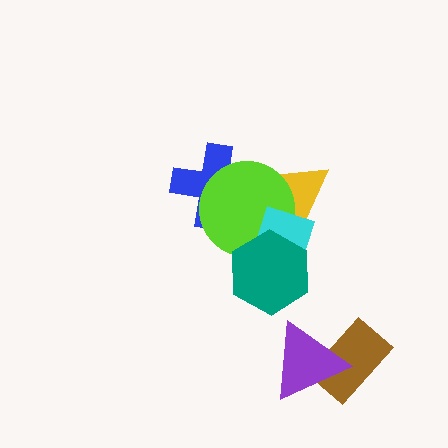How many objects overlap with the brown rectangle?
1 object overlaps with the brown rectangle.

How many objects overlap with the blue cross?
2 objects overlap with the blue cross.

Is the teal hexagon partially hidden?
No, no other shape covers it.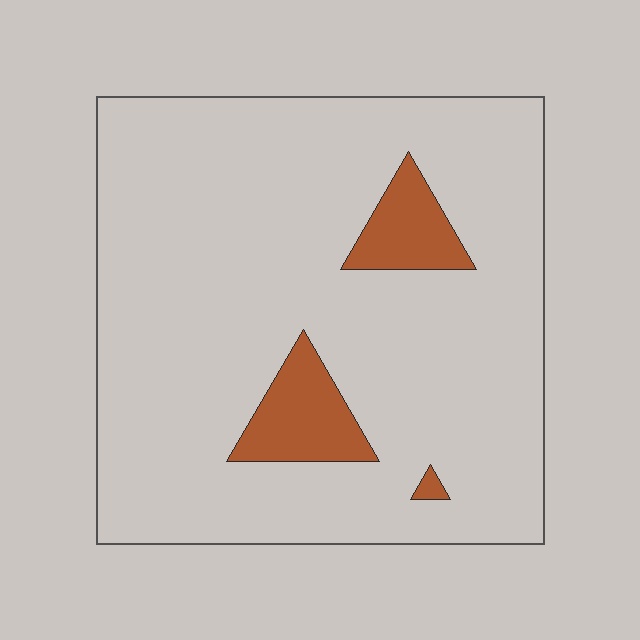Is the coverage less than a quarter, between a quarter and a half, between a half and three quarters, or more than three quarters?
Less than a quarter.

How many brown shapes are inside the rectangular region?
3.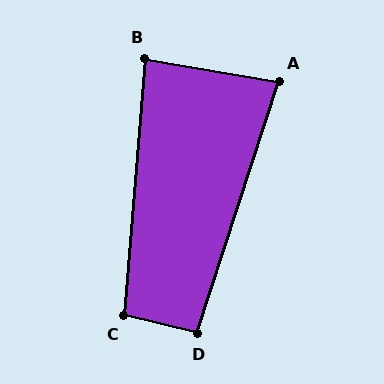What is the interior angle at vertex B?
Approximately 85 degrees (approximately right).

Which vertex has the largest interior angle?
C, at approximately 99 degrees.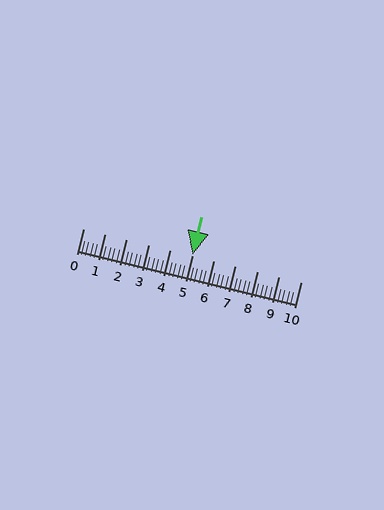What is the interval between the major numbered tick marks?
The major tick marks are spaced 1 units apart.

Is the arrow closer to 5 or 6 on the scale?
The arrow is closer to 5.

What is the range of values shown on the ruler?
The ruler shows values from 0 to 10.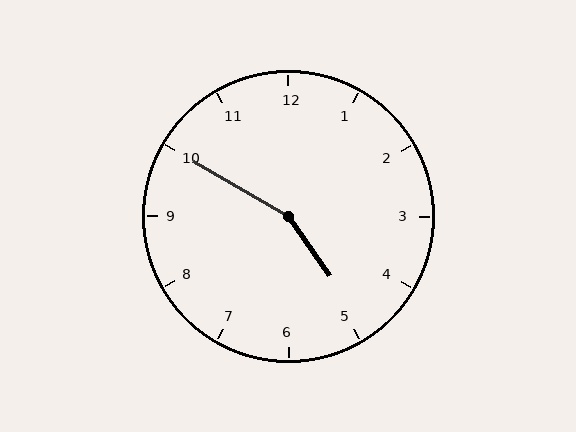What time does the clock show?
4:50.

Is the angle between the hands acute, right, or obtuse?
It is obtuse.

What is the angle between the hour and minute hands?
Approximately 155 degrees.